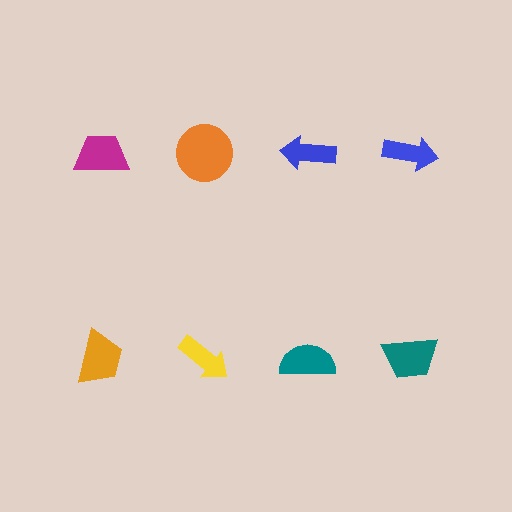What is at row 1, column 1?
A magenta trapezoid.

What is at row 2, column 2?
A yellow arrow.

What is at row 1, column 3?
A blue arrow.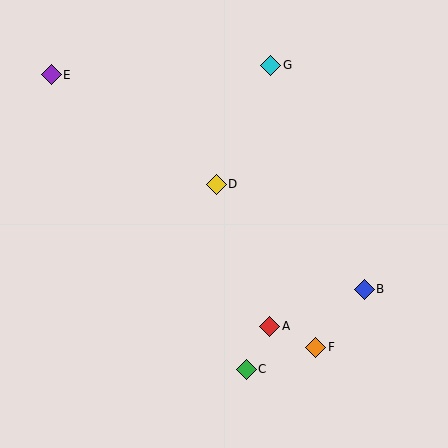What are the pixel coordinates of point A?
Point A is at (270, 326).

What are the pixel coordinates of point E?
Point E is at (51, 75).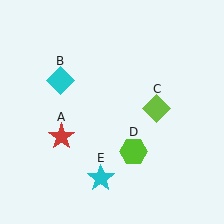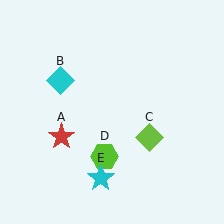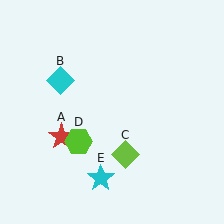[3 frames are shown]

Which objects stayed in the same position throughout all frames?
Red star (object A) and cyan diamond (object B) and cyan star (object E) remained stationary.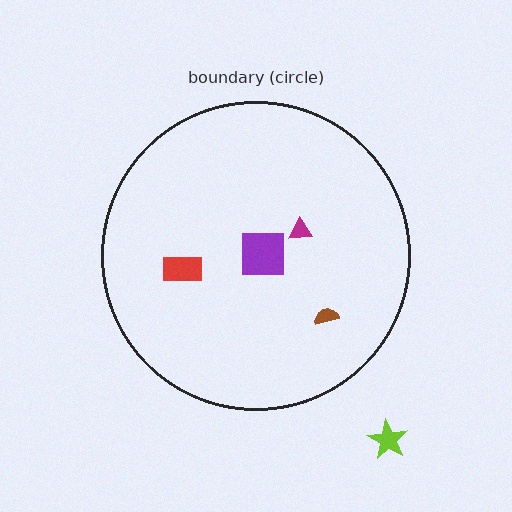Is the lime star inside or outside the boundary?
Outside.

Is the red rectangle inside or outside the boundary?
Inside.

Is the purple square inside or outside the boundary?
Inside.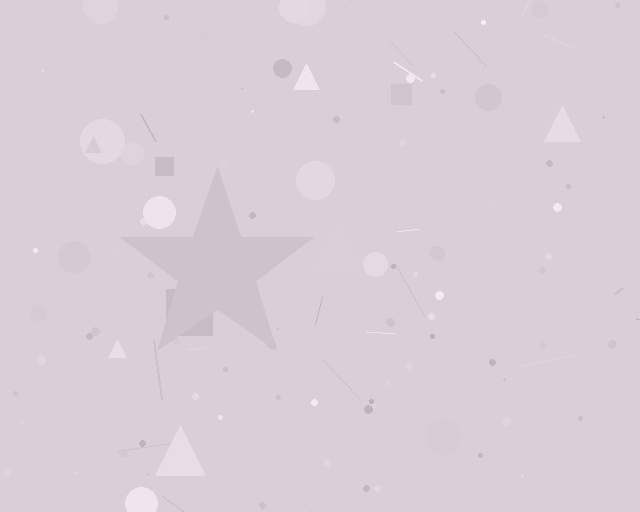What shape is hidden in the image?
A star is hidden in the image.